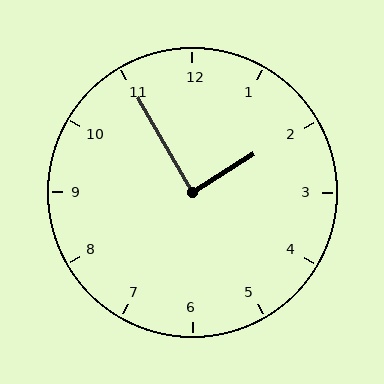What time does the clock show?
1:55.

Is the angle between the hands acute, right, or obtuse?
It is right.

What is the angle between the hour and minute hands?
Approximately 88 degrees.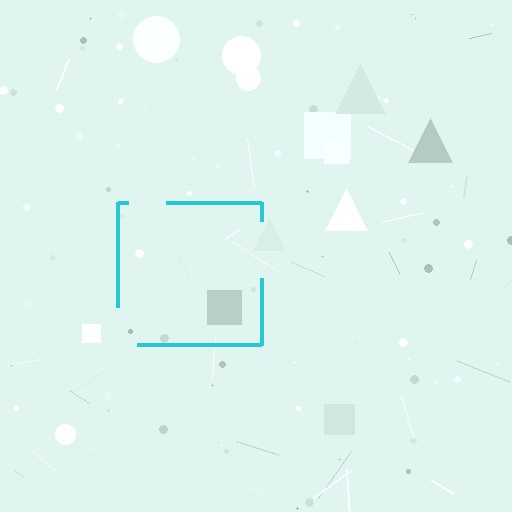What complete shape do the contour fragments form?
The contour fragments form a square.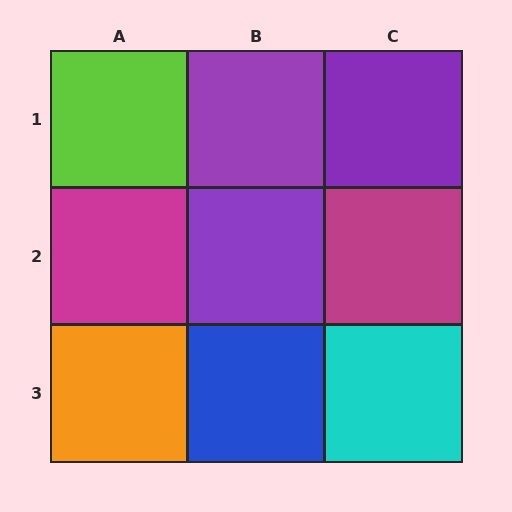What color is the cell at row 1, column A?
Lime.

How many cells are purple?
3 cells are purple.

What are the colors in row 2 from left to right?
Magenta, purple, magenta.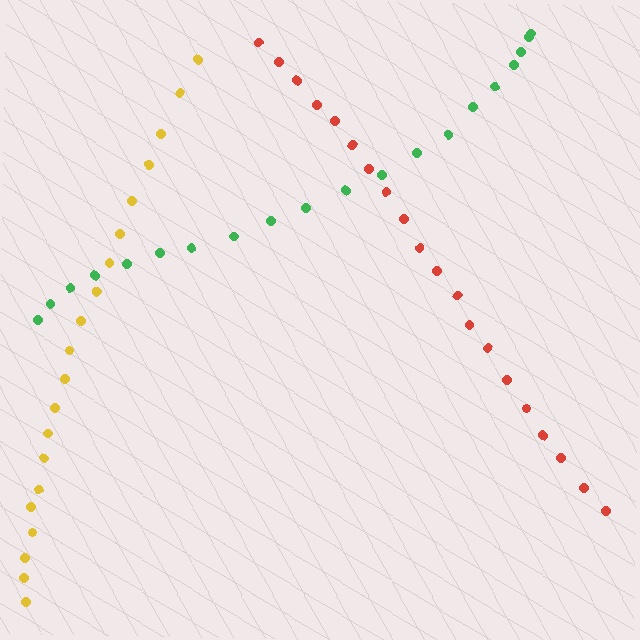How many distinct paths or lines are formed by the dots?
There are 3 distinct paths.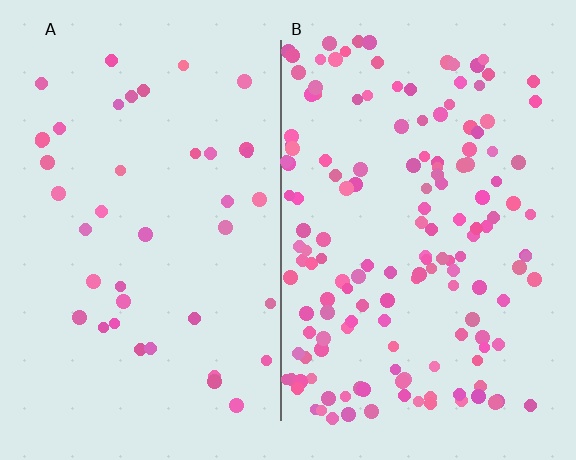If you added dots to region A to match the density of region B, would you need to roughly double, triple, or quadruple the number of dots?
Approximately quadruple.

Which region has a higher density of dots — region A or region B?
B (the right).